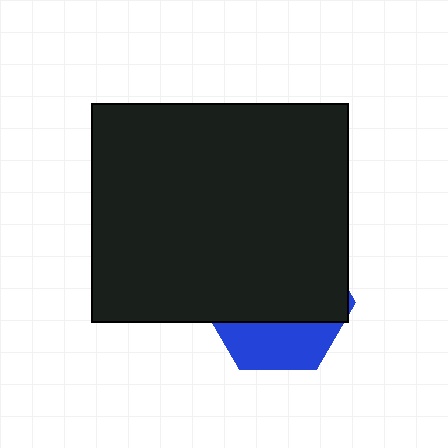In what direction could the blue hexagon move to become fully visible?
The blue hexagon could move down. That would shift it out from behind the black rectangle entirely.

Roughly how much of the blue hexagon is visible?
A small part of it is visible (roughly 31%).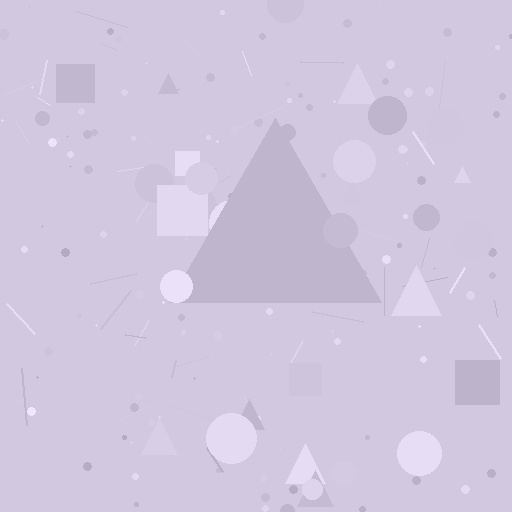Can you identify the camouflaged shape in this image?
The camouflaged shape is a triangle.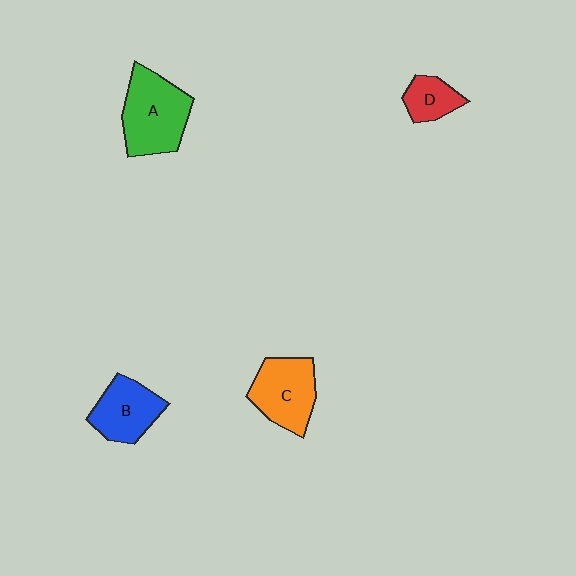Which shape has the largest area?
Shape A (green).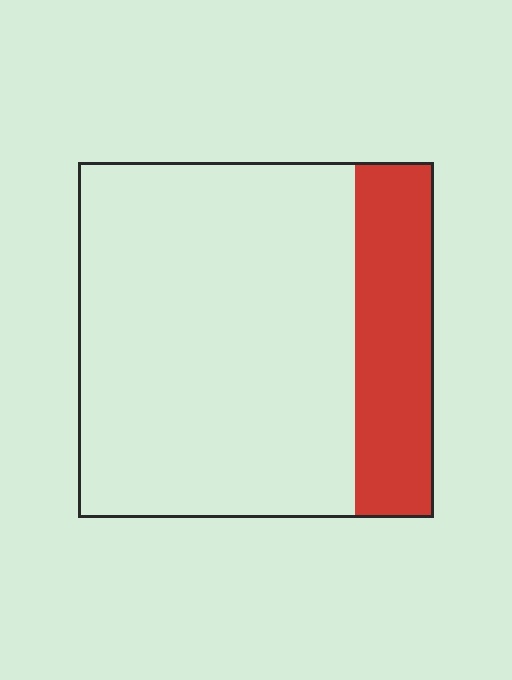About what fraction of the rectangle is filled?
About one fifth (1/5).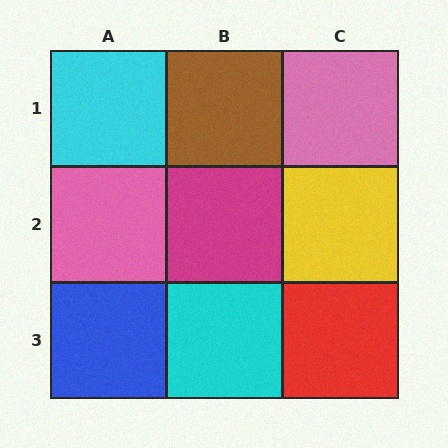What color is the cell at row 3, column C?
Red.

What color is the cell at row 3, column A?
Blue.